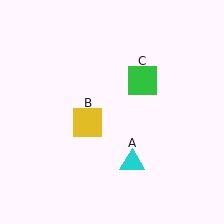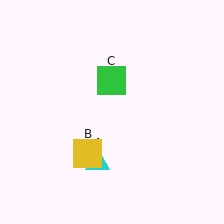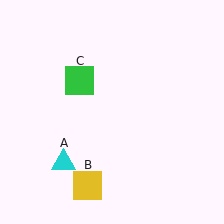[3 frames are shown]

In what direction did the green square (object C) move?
The green square (object C) moved left.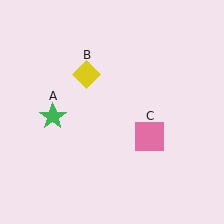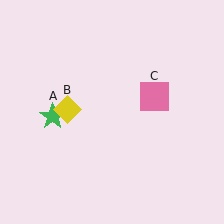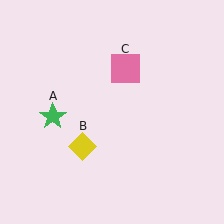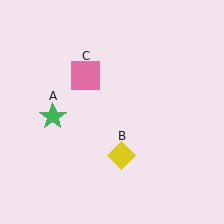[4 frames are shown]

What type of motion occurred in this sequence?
The yellow diamond (object B), pink square (object C) rotated counterclockwise around the center of the scene.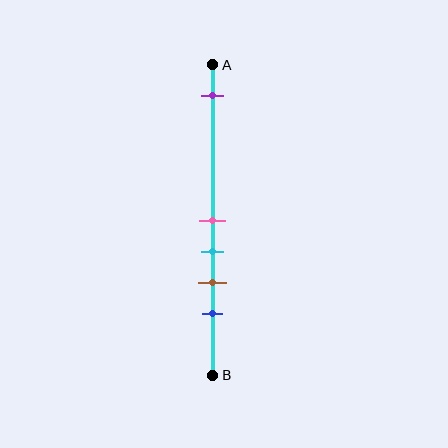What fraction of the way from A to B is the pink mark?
The pink mark is approximately 50% (0.5) of the way from A to B.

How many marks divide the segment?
There are 5 marks dividing the segment.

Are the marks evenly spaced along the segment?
No, the marks are not evenly spaced.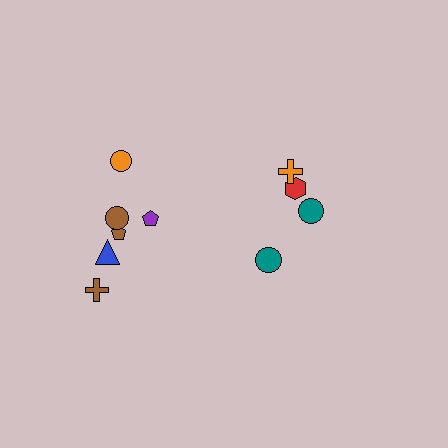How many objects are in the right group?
There are 4 objects.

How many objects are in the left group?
There are 6 objects.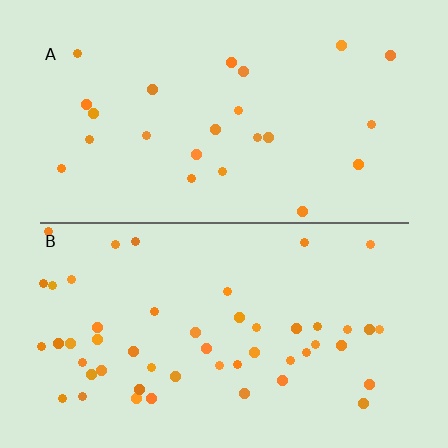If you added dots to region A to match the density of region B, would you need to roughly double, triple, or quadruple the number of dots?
Approximately double.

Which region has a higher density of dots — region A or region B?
B (the bottom).